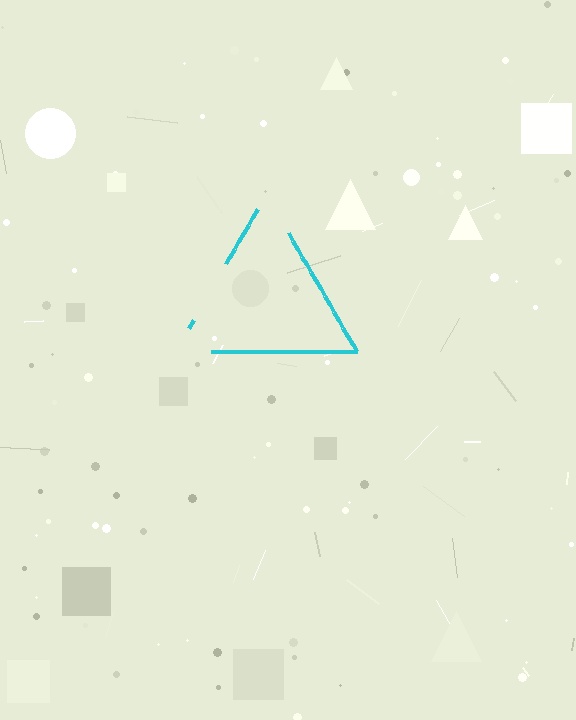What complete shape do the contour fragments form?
The contour fragments form a triangle.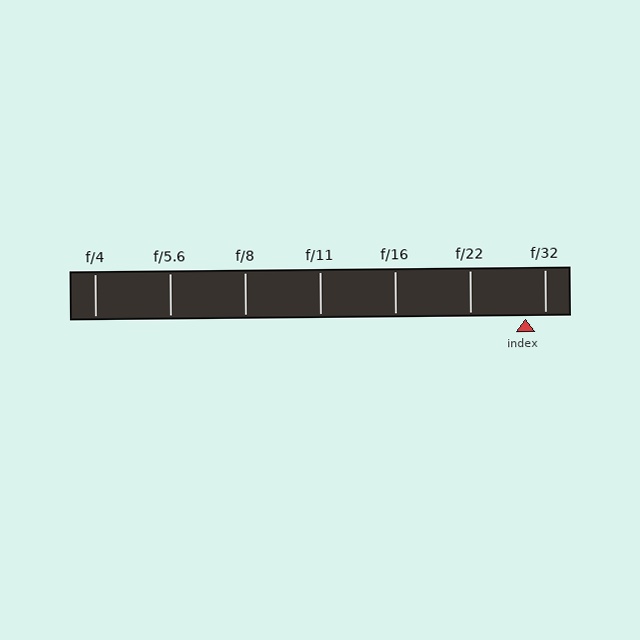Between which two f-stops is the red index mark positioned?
The index mark is between f/22 and f/32.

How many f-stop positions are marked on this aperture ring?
There are 7 f-stop positions marked.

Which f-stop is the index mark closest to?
The index mark is closest to f/32.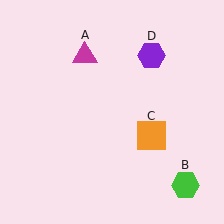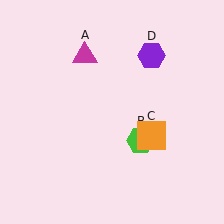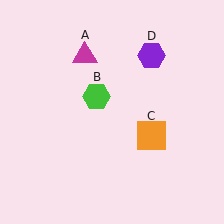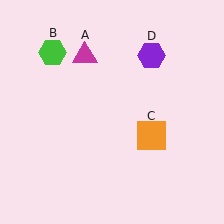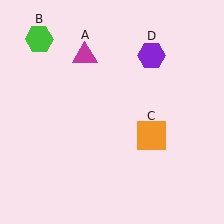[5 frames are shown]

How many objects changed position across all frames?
1 object changed position: green hexagon (object B).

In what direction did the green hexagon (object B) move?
The green hexagon (object B) moved up and to the left.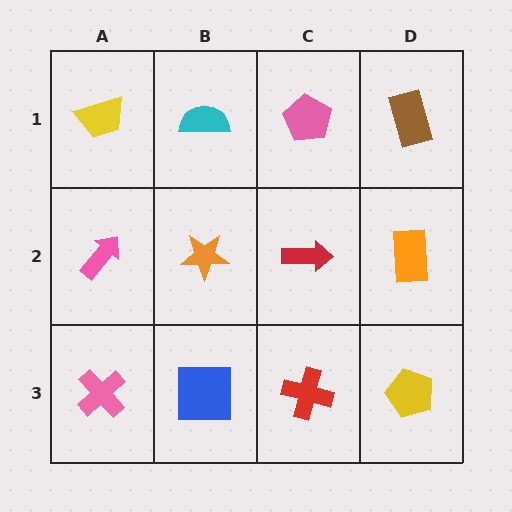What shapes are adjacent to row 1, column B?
An orange star (row 2, column B), a yellow trapezoid (row 1, column A), a pink pentagon (row 1, column C).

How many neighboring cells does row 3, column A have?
2.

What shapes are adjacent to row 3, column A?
A pink arrow (row 2, column A), a blue square (row 3, column B).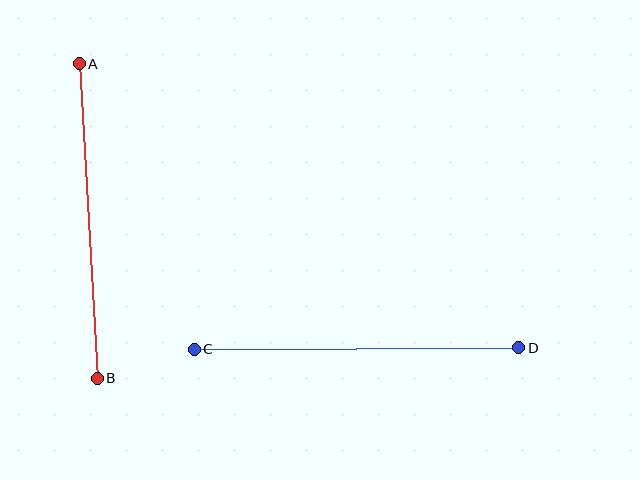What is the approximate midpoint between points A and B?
The midpoint is at approximately (88, 221) pixels.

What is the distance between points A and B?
The distance is approximately 315 pixels.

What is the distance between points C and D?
The distance is approximately 325 pixels.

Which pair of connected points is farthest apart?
Points C and D are farthest apart.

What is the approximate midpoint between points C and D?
The midpoint is at approximately (357, 349) pixels.